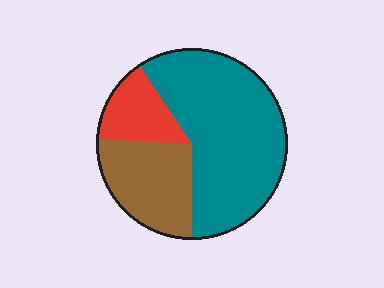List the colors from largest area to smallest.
From largest to smallest: teal, brown, red.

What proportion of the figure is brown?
Brown covers about 25% of the figure.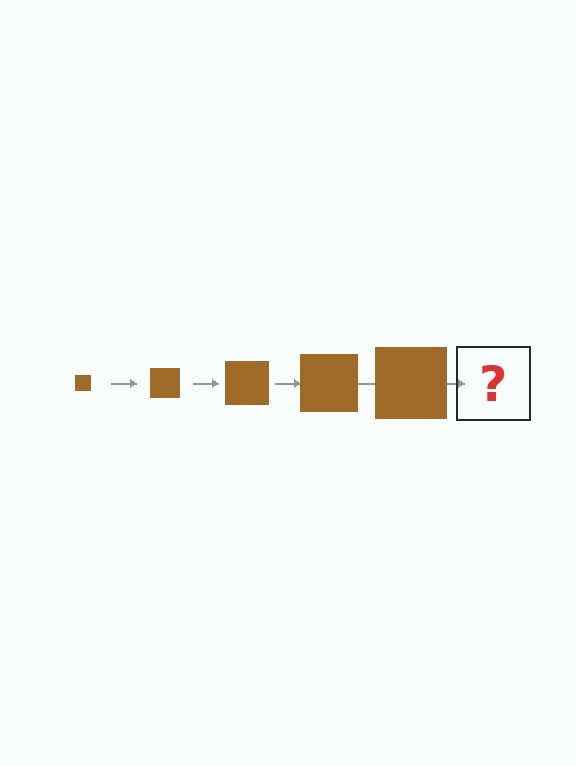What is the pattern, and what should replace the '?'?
The pattern is that the square gets progressively larger each step. The '?' should be a brown square, larger than the previous one.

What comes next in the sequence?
The next element should be a brown square, larger than the previous one.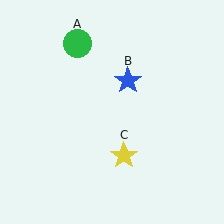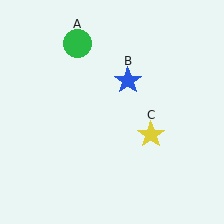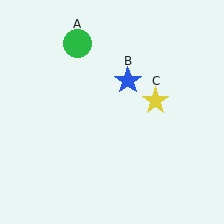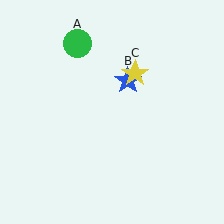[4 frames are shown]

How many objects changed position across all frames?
1 object changed position: yellow star (object C).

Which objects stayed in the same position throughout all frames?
Green circle (object A) and blue star (object B) remained stationary.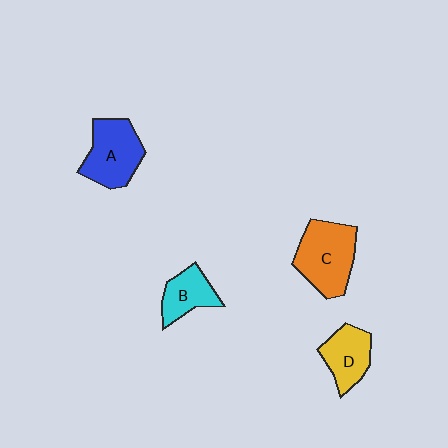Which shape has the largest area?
Shape C (orange).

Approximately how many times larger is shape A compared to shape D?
Approximately 1.3 times.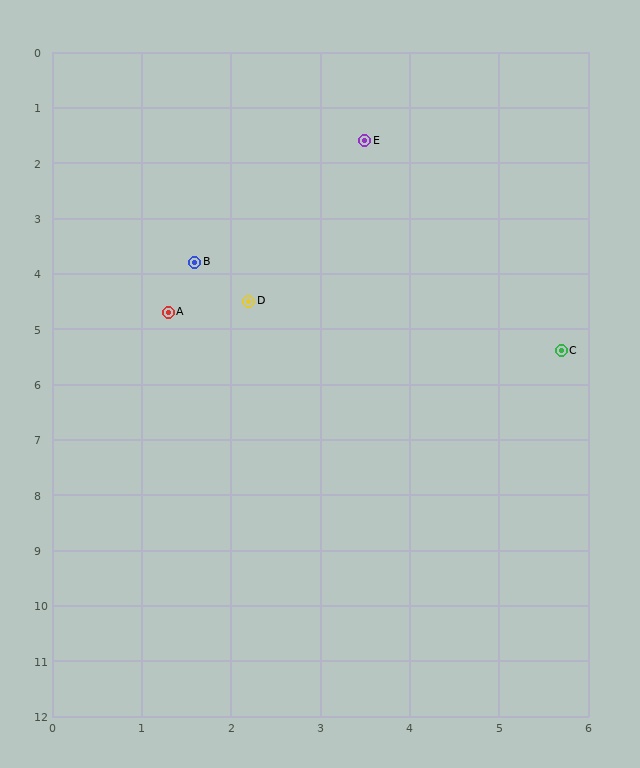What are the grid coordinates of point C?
Point C is at approximately (5.7, 5.4).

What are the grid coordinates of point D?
Point D is at approximately (2.2, 4.5).